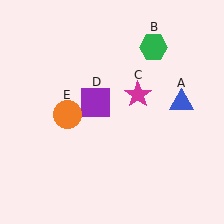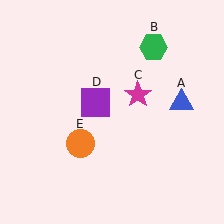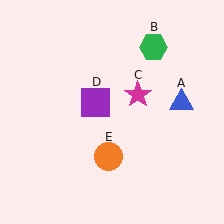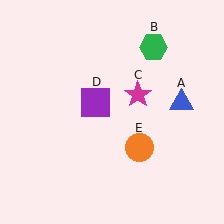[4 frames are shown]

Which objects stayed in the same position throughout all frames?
Blue triangle (object A) and green hexagon (object B) and magenta star (object C) and purple square (object D) remained stationary.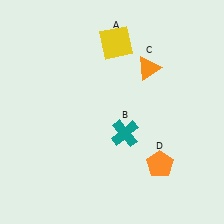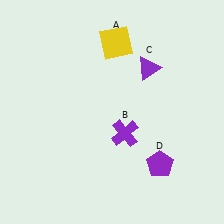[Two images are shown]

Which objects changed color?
B changed from teal to purple. C changed from orange to purple. D changed from orange to purple.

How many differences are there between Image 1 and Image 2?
There are 3 differences between the two images.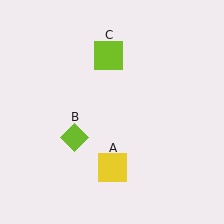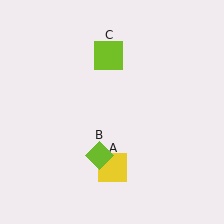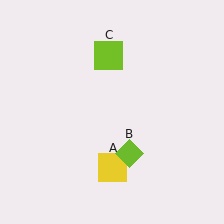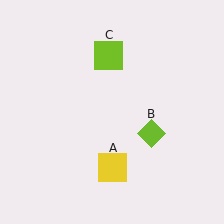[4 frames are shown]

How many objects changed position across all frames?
1 object changed position: lime diamond (object B).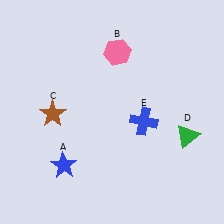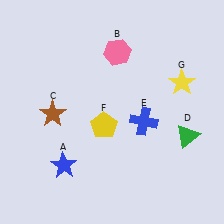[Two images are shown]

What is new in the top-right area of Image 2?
A yellow star (G) was added in the top-right area of Image 2.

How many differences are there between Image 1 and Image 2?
There are 2 differences between the two images.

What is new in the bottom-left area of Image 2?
A yellow pentagon (F) was added in the bottom-left area of Image 2.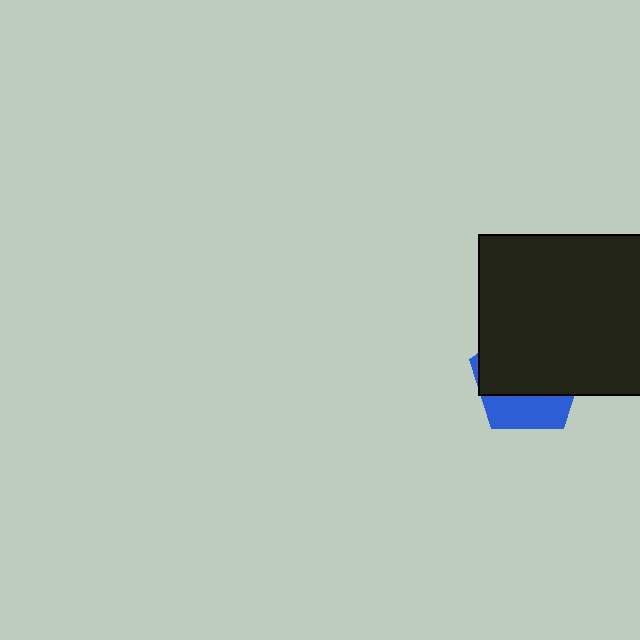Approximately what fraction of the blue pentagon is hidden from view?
Roughly 67% of the blue pentagon is hidden behind the black rectangle.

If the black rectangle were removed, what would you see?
You would see the complete blue pentagon.